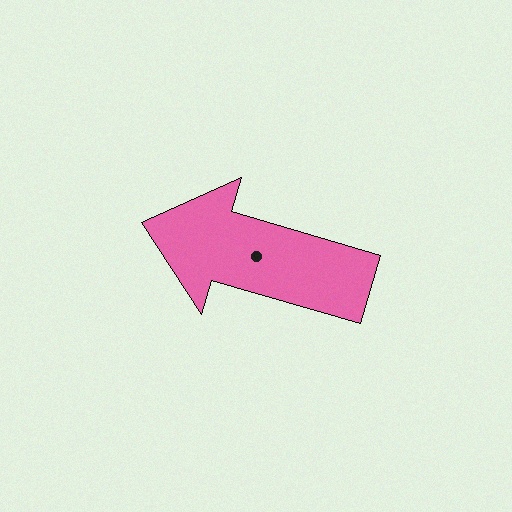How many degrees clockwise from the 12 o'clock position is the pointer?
Approximately 286 degrees.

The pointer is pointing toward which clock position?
Roughly 10 o'clock.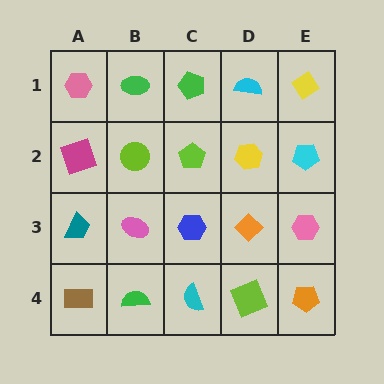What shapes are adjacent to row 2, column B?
A green ellipse (row 1, column B), a pink ellipse (row 3, column B), a magenta square (row 2, column A), a lime pentagon (row 2, column C).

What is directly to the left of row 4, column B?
A brown rectangle.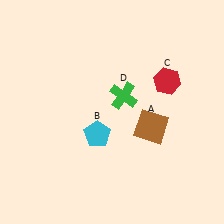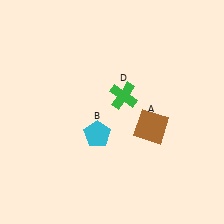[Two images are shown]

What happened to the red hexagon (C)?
The red hexagon (C) was removed in Image 2. It was in the top-right area of Image 1.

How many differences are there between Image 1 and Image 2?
There is 1 difference between the two images.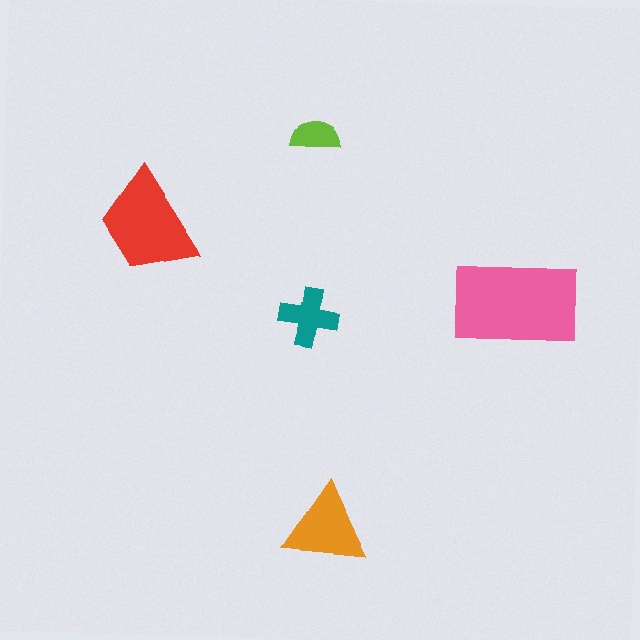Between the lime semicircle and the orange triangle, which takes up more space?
The orange triangle.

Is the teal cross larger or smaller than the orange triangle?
Smaller.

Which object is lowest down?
The orange triangle is bottommost.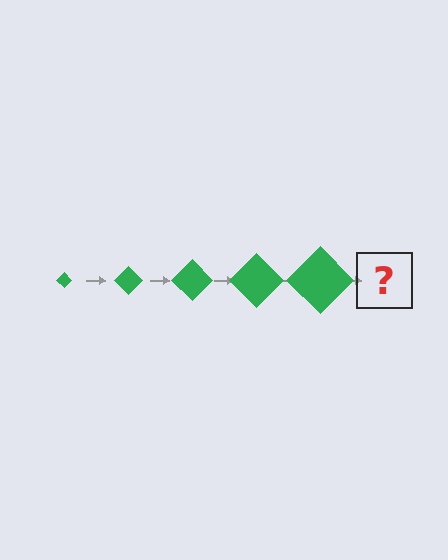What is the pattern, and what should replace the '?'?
The pattern is that the diamond gets progressively larger each step. The '?' should be a green diamond, larger than the previous one.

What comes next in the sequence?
The next element should be a green diamond, larger than the previous one.